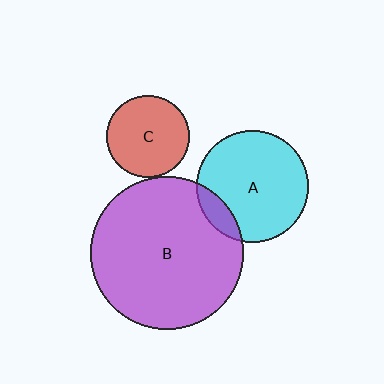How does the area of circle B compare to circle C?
Approximately 3.4 times.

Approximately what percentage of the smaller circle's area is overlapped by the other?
Approximately 5%.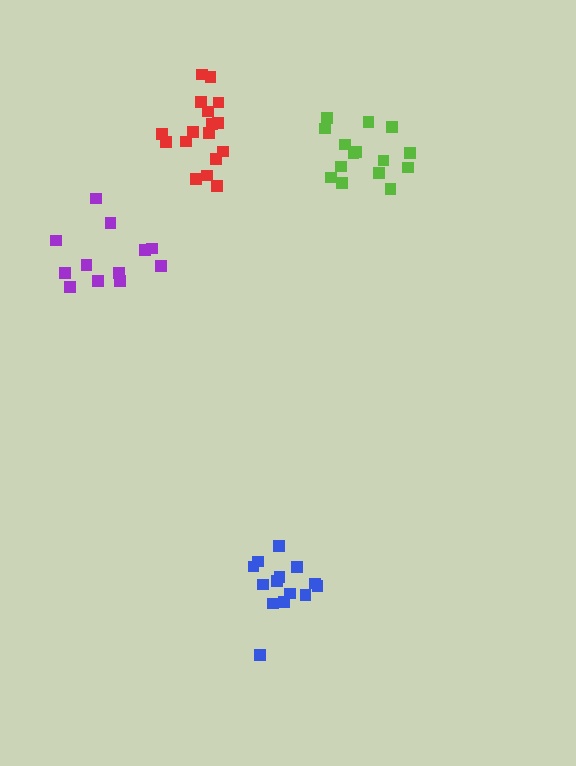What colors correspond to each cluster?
The clusters are colored: lime, blue, red, purple.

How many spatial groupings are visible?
There are 4 spatial groupings.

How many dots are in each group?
Group 1: 15 dots, Group 2: 14 dots, Group 3: 18 dots, Group 4: 12 dots (59 total).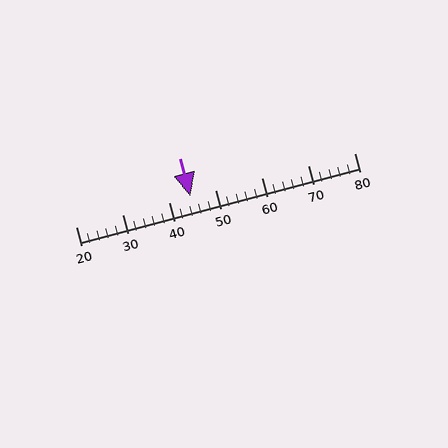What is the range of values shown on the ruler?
The ruler shows values from 20 to 80.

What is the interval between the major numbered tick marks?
The major tick marks are spaced 10 units apart.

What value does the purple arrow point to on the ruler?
The purple arrow points to approximately 45.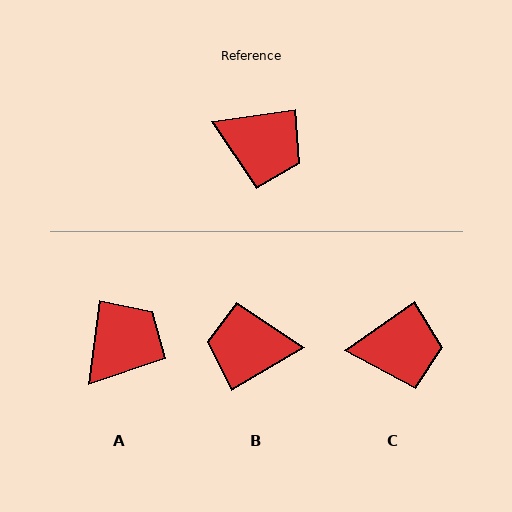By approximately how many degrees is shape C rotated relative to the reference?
Approximately 27 degrees counter-clockwise.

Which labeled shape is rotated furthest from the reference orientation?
B, about 158 degrees away.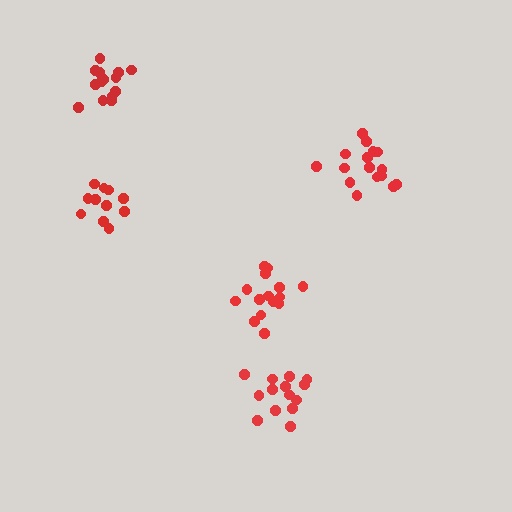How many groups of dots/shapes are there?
There are 5 groups.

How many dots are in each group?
Group 1: 11 dots, Group 2: 14 dots, Group 3: 15 dots, Group 4: 16 dots, Group 5: 14 dots (70 total).